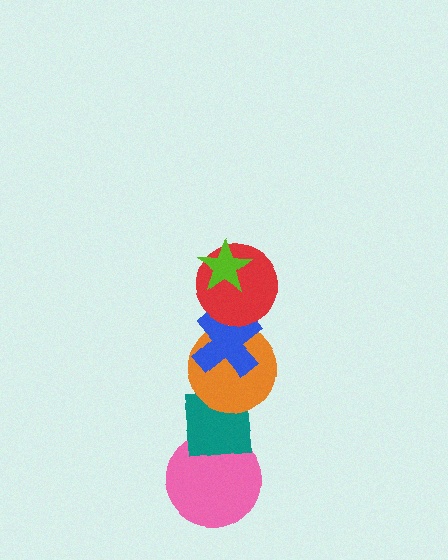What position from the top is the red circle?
The red circle is 2nd from the top.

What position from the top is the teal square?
The teal square is 5th from the top.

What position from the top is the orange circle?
The orange circle is 4th from the top.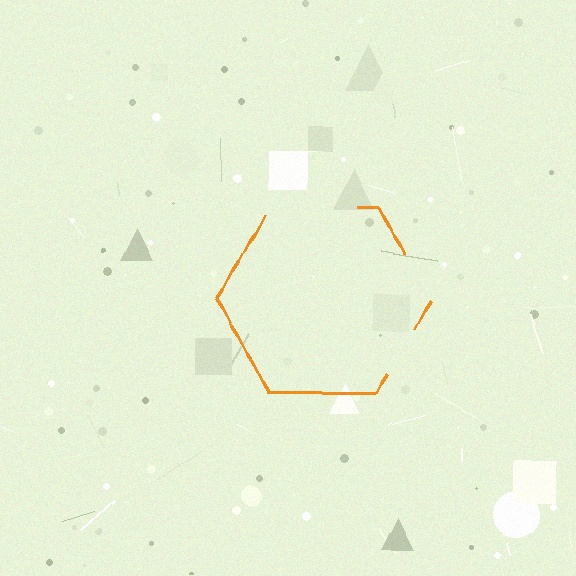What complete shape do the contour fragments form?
The contour fragments form a hexagon.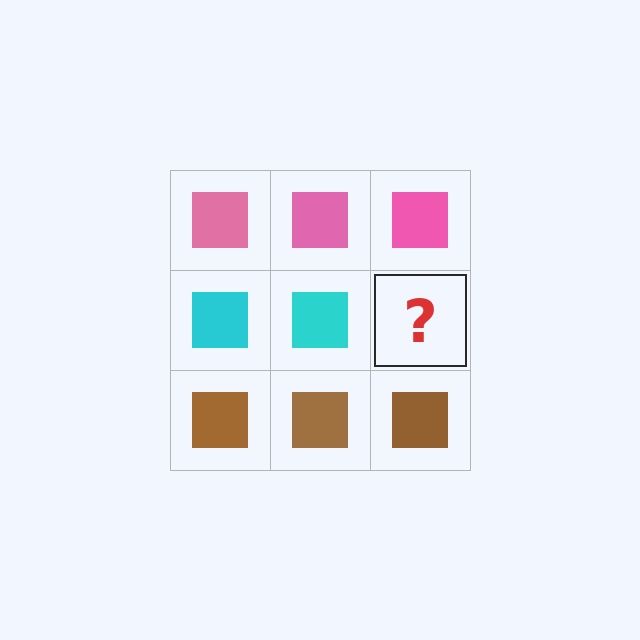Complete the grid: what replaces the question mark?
The question mark should be replaced with a cyan square.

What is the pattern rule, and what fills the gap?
The rule is that each row has a consistent color. The gap should be filled with a cyan square.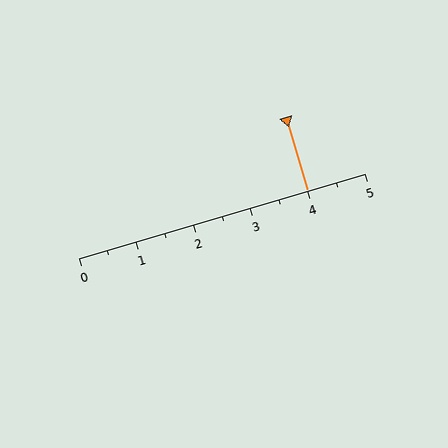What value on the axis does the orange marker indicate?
The marker indicates approximately 4.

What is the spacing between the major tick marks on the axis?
The major ticks are spaced 1 apart.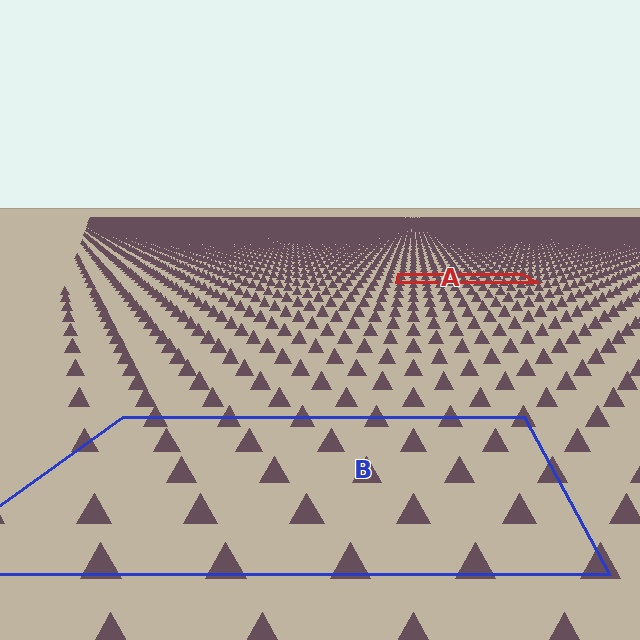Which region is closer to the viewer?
Region B is closer. The texture elements there are larger and more spread out.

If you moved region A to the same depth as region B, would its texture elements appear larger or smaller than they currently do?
They would appear larger. At a closer depth, the same texture elements are projected at a bigger on-screen size.